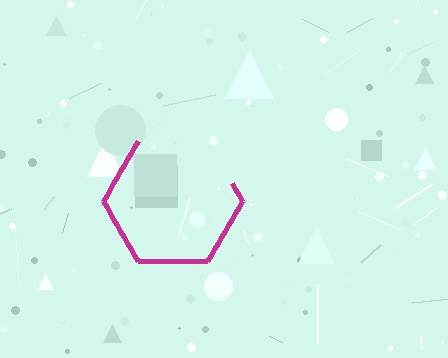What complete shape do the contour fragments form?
The contour fragments form a hexagon.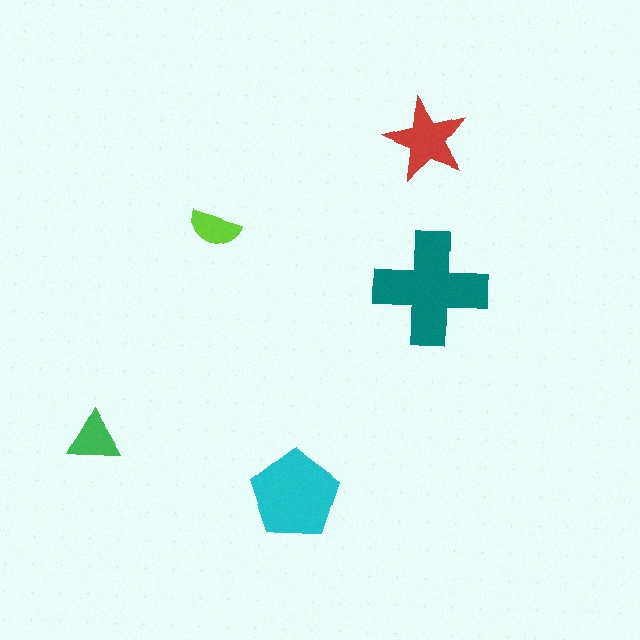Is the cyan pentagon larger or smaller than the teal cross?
Smaller.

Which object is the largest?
The teal cross.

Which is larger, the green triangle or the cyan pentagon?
The cyan pentagon.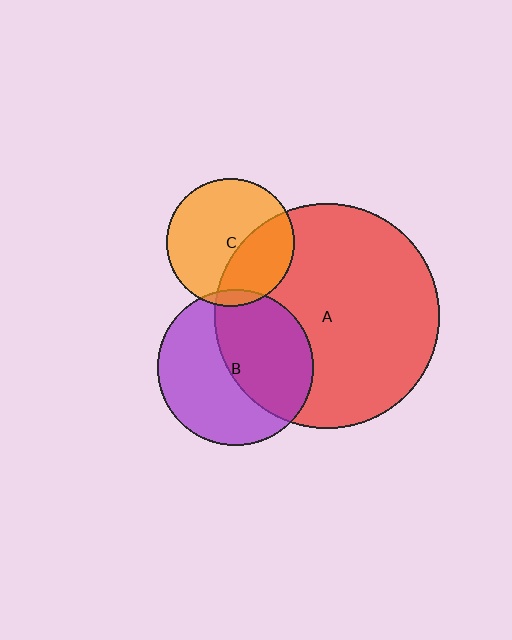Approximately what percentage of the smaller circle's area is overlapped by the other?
Approximately 5%.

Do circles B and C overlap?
Yes.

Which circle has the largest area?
Circle A (red).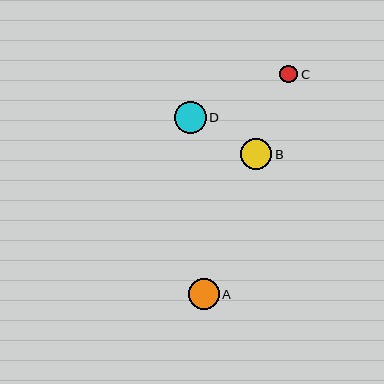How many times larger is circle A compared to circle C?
Circle A is approximately 1.7 times the size of circle C.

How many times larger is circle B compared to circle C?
Circle B is approximately 1.8 times the size of circle C.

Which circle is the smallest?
Circle C is the smallest with a size of approximately 18 pixels.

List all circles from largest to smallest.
From largest to smallest: D, B, A, C.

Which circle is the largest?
Circle D is the largest with a size of approximately 32 pixels.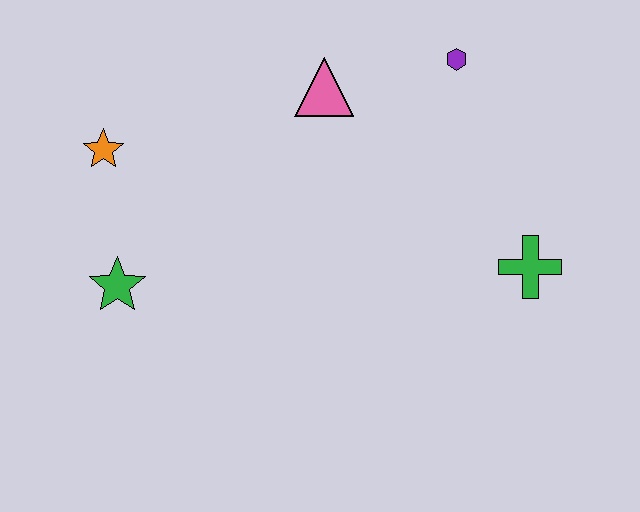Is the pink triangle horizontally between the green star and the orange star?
No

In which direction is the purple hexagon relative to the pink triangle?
The purple hexagon is to the right of the pink triangle.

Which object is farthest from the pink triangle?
The green star is farthest from the pink triangle.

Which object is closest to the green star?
The orange star is closest to the green star.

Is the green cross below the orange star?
Yes